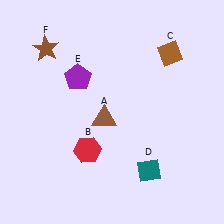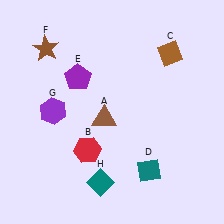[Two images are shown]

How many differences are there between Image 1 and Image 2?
There are 2 differences between the two images.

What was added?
A purple hexagon (G), a teal diamond (H) were added in Image 2.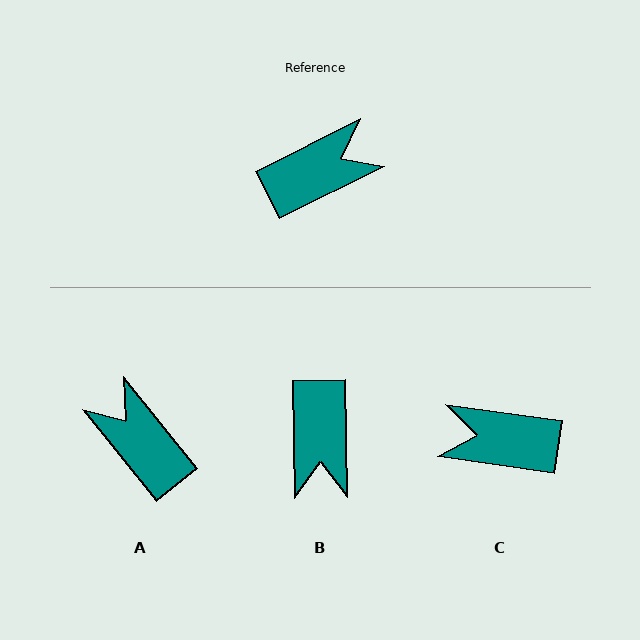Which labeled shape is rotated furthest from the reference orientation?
C, about 146 degrees away.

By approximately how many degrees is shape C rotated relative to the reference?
Approximately 146 degrees counter-clockwise.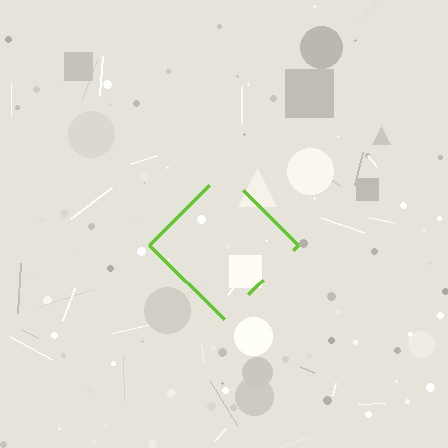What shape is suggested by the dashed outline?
The dashed outline suggests a diamond.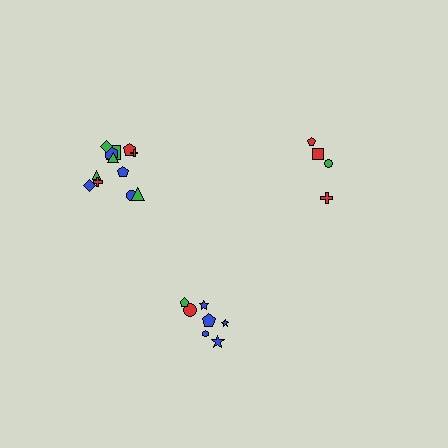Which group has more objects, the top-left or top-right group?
The top-left group.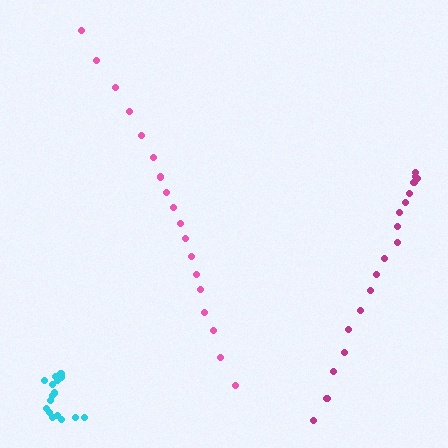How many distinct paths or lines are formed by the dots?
There are 3 distinct paths.